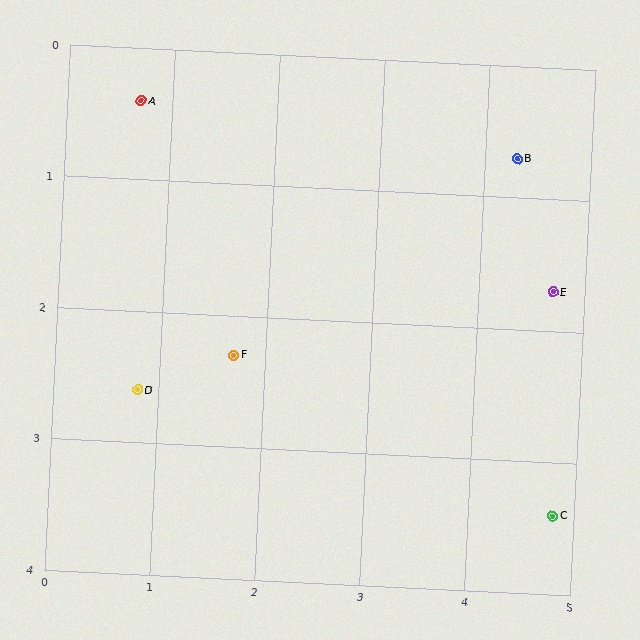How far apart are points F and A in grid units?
Points F and A are about 2.1 grid units apart.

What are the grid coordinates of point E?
Point E is at approximately (4.7, 1.7).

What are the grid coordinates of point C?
Point C is at approximately (4.8, 3.4).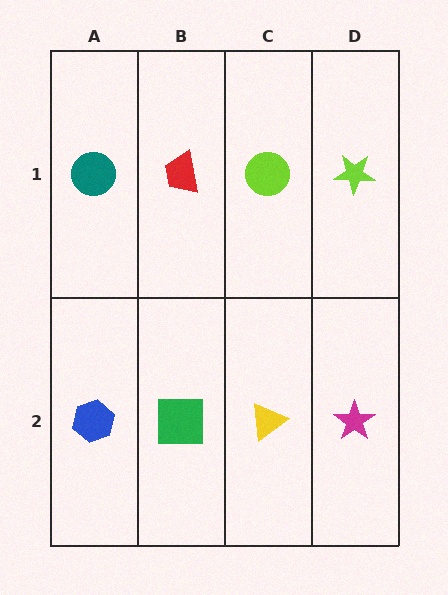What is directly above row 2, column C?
A lime circle.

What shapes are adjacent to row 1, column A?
A blue hexagon (row 2, column A), a red trapezoid (row 1, column B).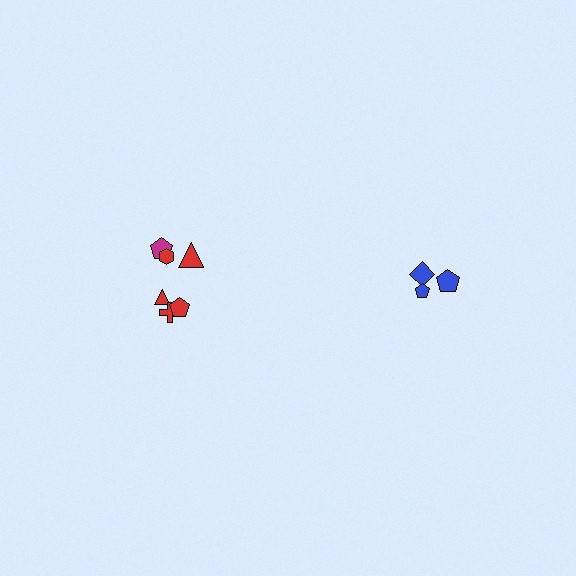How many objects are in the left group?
There are 6 objects.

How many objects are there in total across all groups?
There are 9 objects.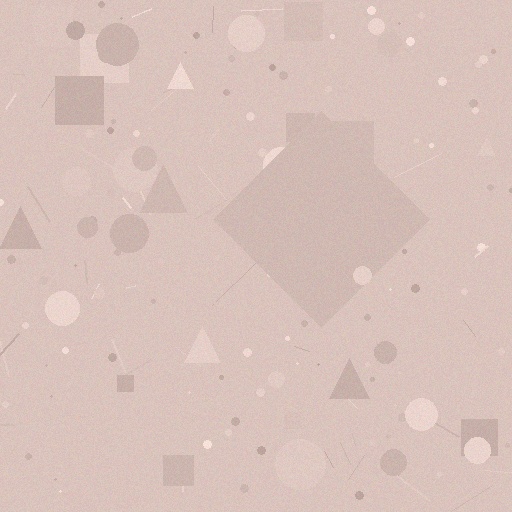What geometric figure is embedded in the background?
A diamond is embedded in the background.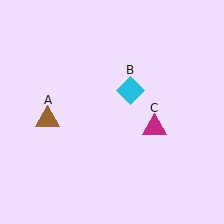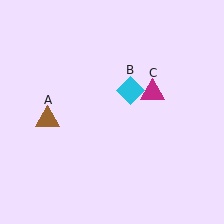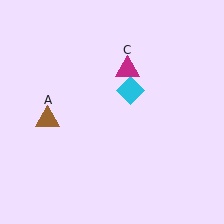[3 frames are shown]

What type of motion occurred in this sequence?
The magenta triangle (object C) rotated counterclockwise around the center of the scene.